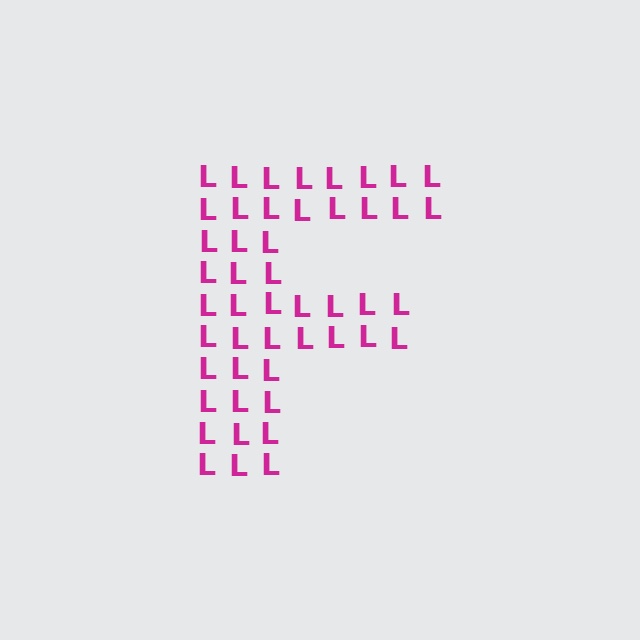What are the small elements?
The small elements are letter L's.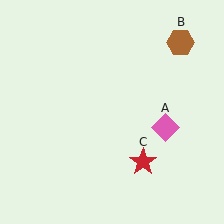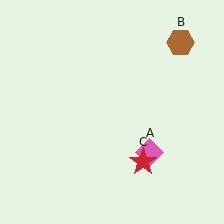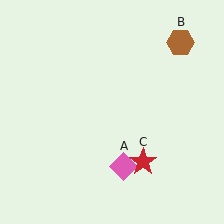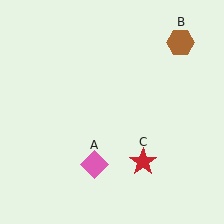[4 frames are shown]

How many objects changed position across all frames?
1 object changed position: pink diamond (object A).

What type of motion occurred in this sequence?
The pink diamond (object A) rotated clockwise around the center of the scene.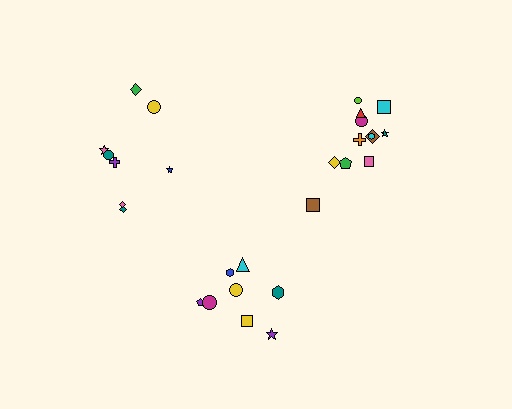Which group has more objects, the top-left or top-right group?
The top-right group.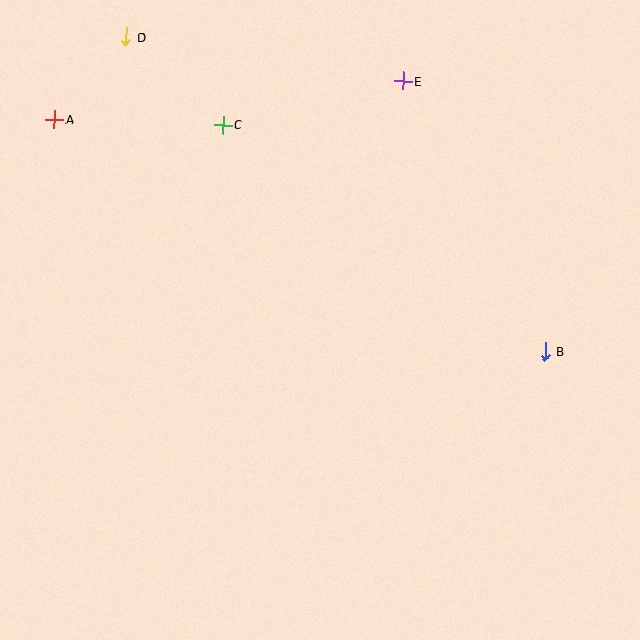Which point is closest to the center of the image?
Point C at (223, 125) is closest to the center.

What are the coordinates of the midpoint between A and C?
The midpoint between A and C is at (139, 122).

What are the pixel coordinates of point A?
Point A is at (54, 119).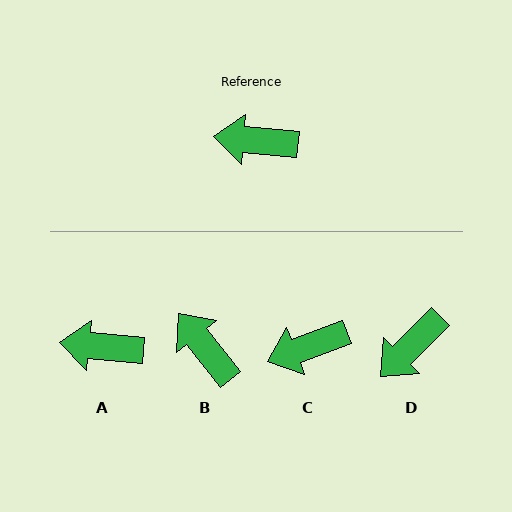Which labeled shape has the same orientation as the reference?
A.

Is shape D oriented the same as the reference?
No, it is off by about 50 degrees.